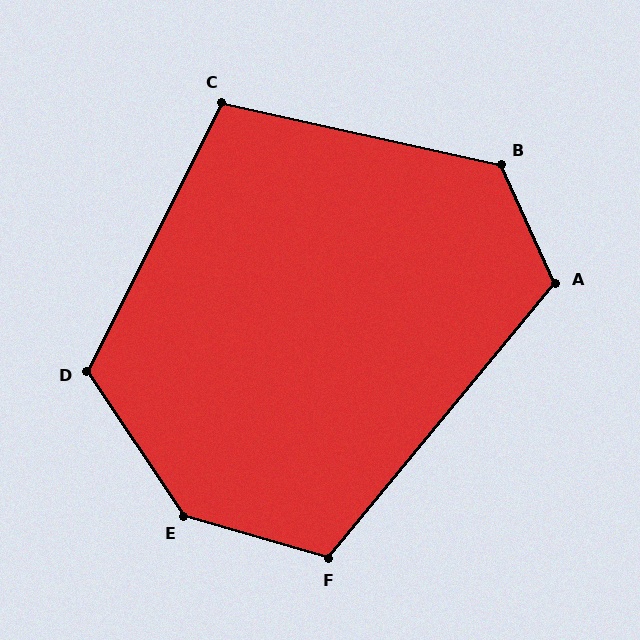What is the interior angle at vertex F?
Approximately 113 degrees (obtuse).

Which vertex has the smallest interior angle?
C, at approximately 104 degrees.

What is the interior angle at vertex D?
Approximately 120 degrees (obtuse).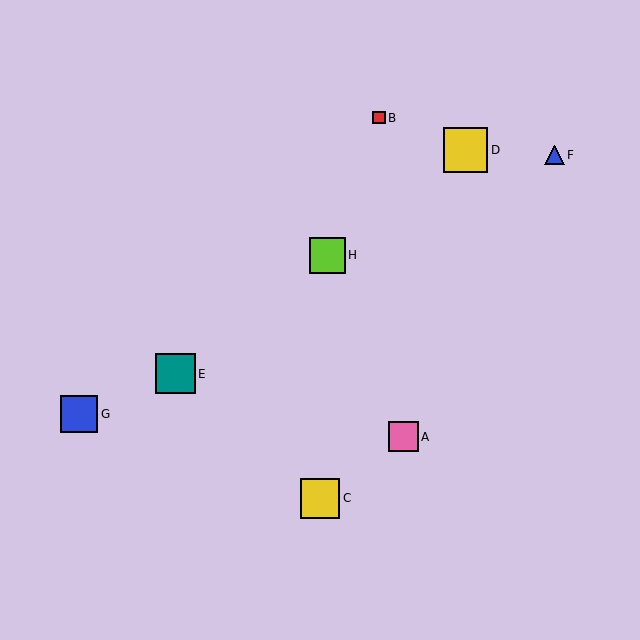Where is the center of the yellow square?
The center of the yellow square is at (320, 498).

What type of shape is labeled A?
Shape A is a pink square.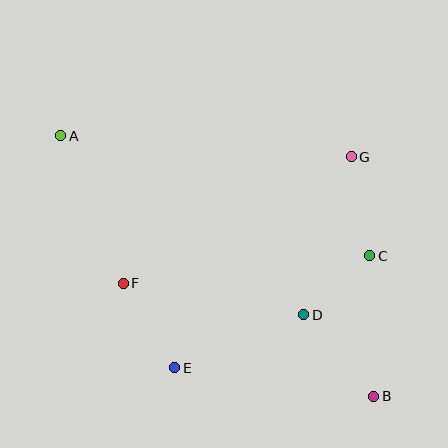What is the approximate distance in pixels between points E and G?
The distance between E and G is approximately 275 pixels.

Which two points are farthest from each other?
Points A and B are farthest from each other.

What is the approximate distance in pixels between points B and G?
The distance between B and G is approximately 241 pixels.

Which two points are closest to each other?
Points C and D are closest to each other.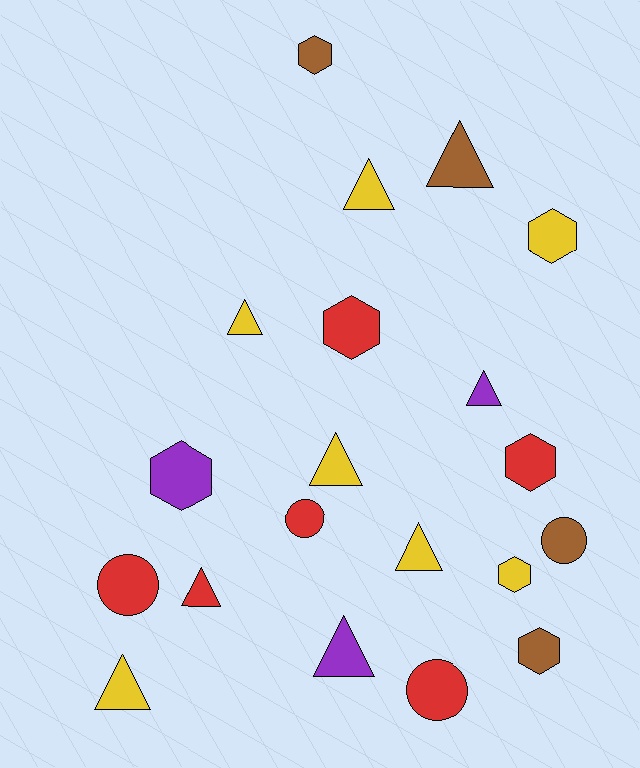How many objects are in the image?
There are 20 objects.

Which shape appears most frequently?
Triangle, with 9 objects.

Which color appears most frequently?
Yellow, with 7 objects.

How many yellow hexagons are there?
There are 2 yellow hexagons.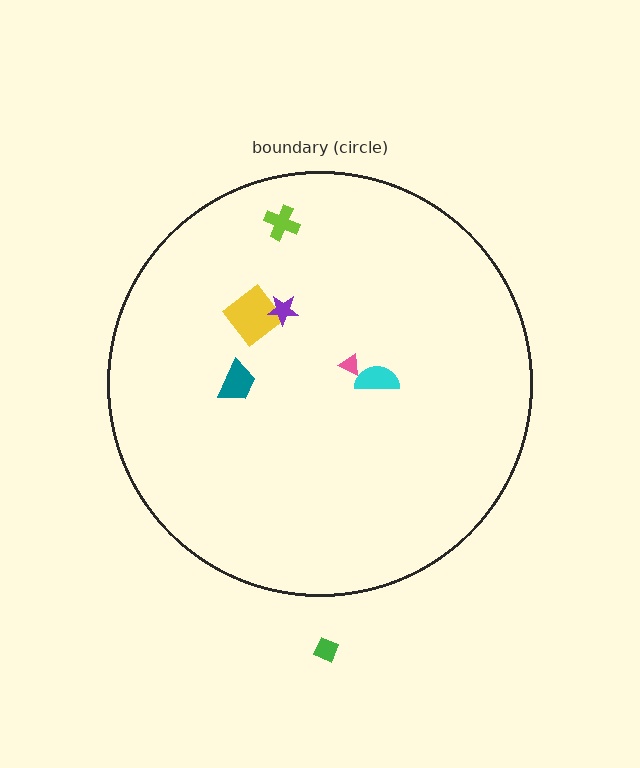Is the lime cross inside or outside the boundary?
Inside.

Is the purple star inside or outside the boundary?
Inside.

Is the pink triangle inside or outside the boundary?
Inside.